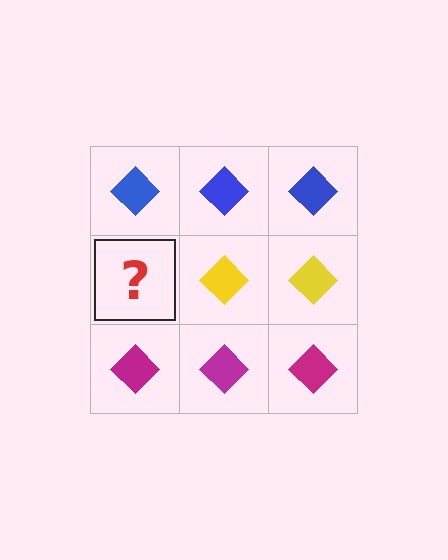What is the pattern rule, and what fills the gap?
The rule is that each row has a consistent color. The gap should be filled with a yellow diamond.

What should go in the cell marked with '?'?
The missing cell should contain a yellow diamond.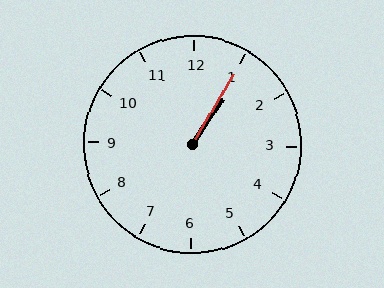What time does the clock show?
1:05.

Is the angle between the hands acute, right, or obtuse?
It is acute.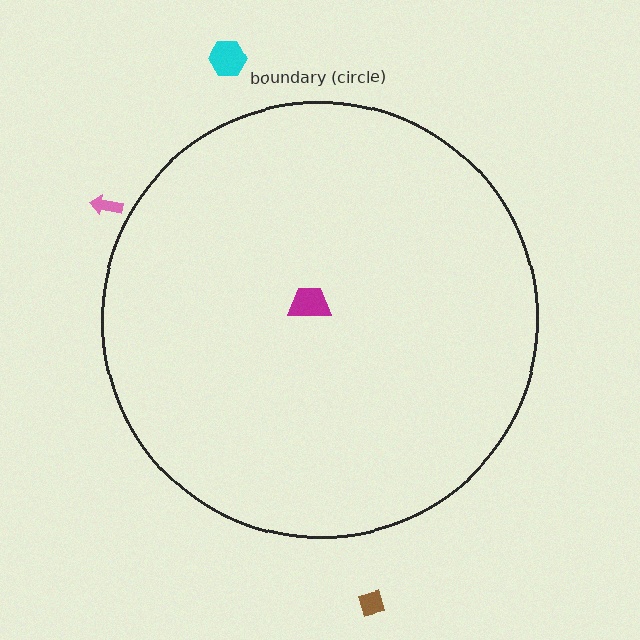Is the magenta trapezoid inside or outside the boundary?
Inside.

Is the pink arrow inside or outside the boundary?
Outside.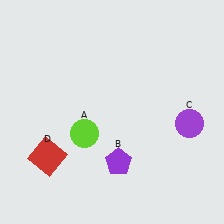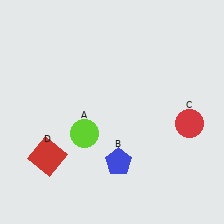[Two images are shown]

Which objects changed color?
B changed from purple to blue. C changed from purple to red.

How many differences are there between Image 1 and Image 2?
There are 2 differences between the two images.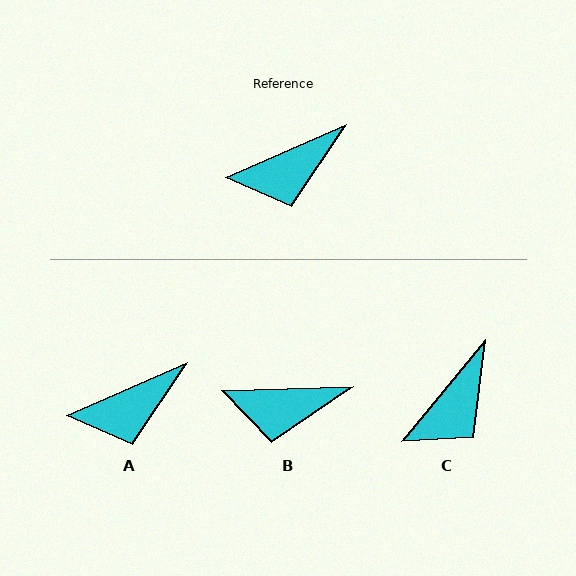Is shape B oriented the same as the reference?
No, it is off by about 22 degrees.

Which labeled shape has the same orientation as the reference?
A.